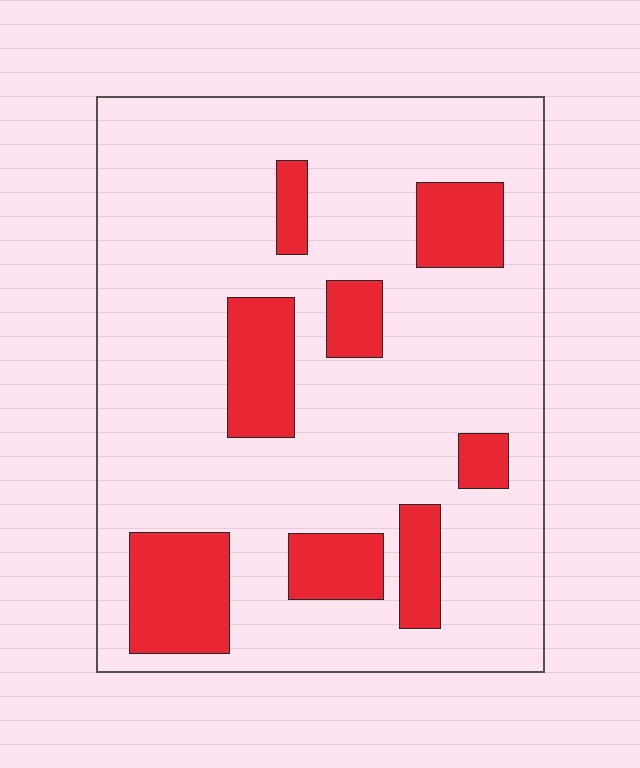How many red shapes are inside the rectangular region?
8.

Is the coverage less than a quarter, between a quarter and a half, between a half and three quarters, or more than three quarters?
Less than a quarter.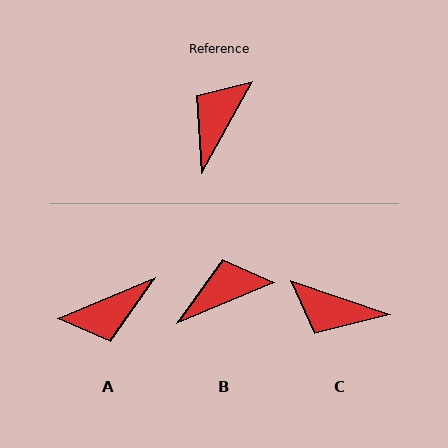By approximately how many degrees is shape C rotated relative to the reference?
Approximately 101 degrees counter-clockwise.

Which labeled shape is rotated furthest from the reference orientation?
A, about 142 degrees away.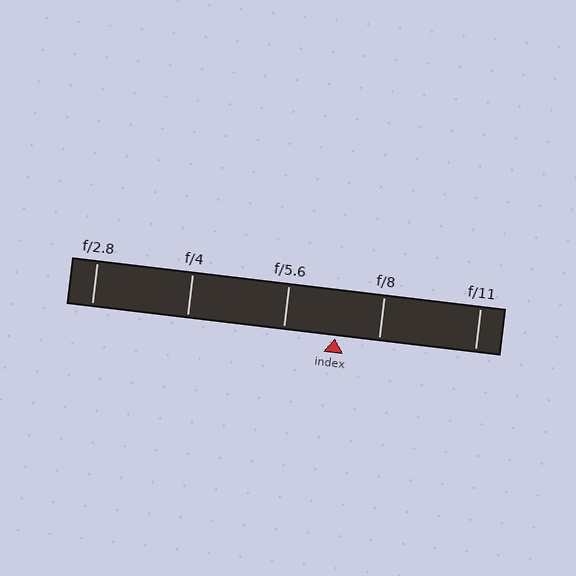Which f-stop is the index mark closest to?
The index mark is closest to f/8.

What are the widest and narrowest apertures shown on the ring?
The widest aperture shown is f/2.8 and the narrowest is f/11.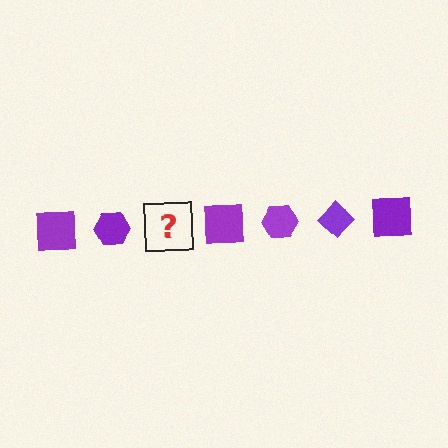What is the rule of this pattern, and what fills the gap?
The rule is that the pattern cycles through square, hexagon, diamond shapes in purple. The gap should be filled with a purple diamond.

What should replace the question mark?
The question mark should be replaced with a purple diamond.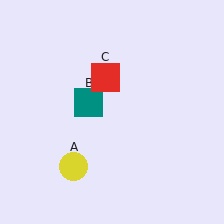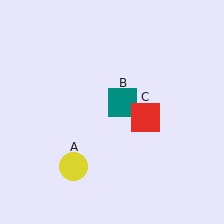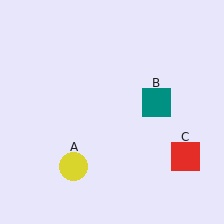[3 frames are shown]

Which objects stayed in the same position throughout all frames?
Yellow circle (object A) remained stationary.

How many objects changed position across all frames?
2 objects changed position: teal square (object B), red square (object C).